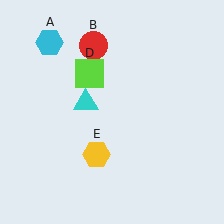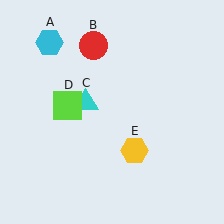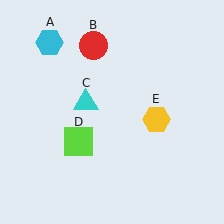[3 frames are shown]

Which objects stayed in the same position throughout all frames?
Cyan hexagon (object A) and red circle (object B) and cyan triangle (object C) remained stationary.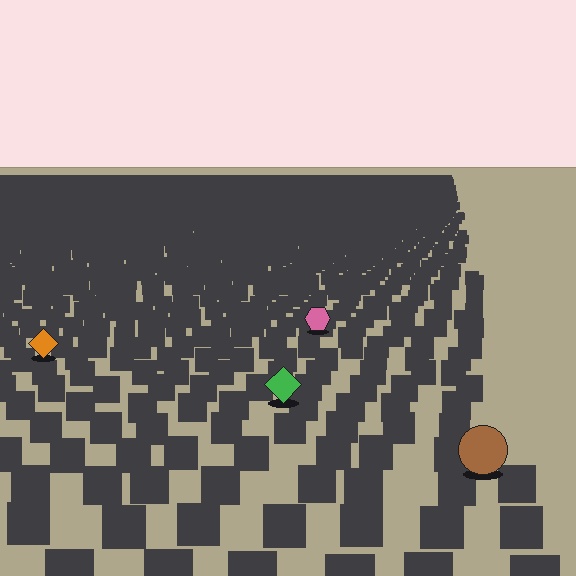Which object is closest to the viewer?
The brown circle is closest. The texture marks near it are larger and more spread out.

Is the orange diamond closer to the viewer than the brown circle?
No. The brown circle is closer — you can tell from the texture gradient: the ground texture is coarser near it.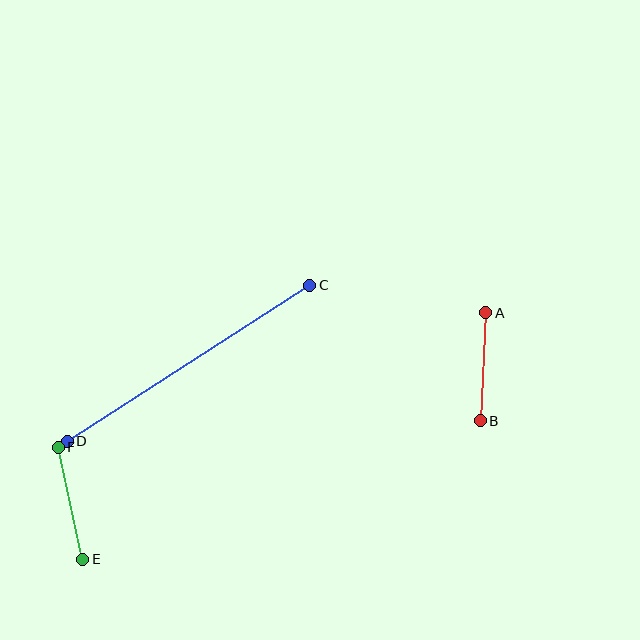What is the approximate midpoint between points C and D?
The midpoint is at approximately (188, 363) pixels.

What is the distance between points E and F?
The distance is approximately 115 pixels.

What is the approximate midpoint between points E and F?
The midpoint is at approximately (71, 503) pixels.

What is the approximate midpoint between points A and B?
The midpoint is at approximately (483, 367) pixels.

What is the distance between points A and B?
The distance is approximately 108 pixels.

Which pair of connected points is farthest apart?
Points C and D are farthest apart.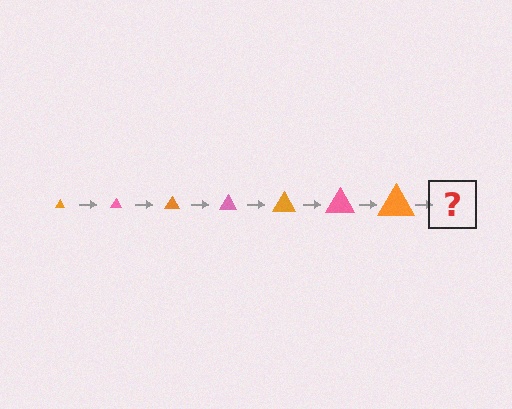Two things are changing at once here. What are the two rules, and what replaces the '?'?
The two rules are that the triangle grows larger each step and the color cycles through orange and pink. The '?' should be a pink triangle, larger than the previous one.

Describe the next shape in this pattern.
It should be a pink triangle, larger than the previous one.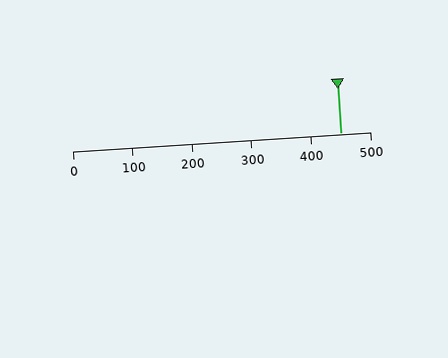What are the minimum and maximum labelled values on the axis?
The axis runs from 0 to 500.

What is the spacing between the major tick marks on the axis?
The major ticks are spaced 100 apart.